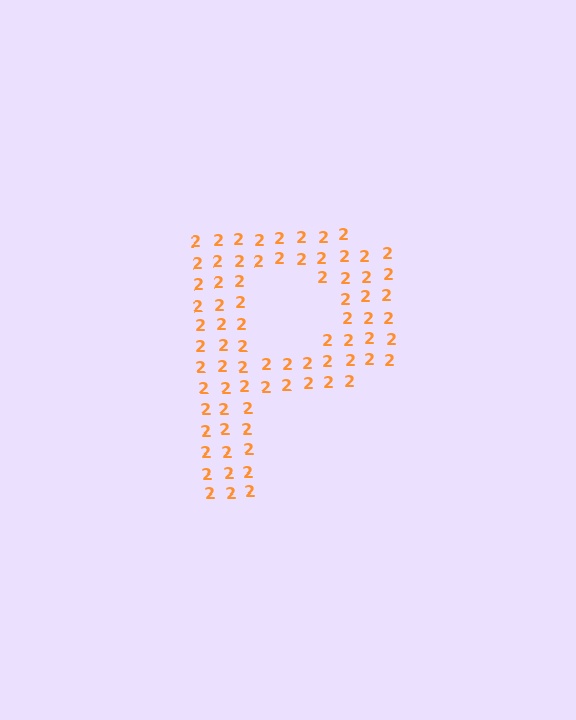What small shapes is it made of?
It is made of small digit 2's.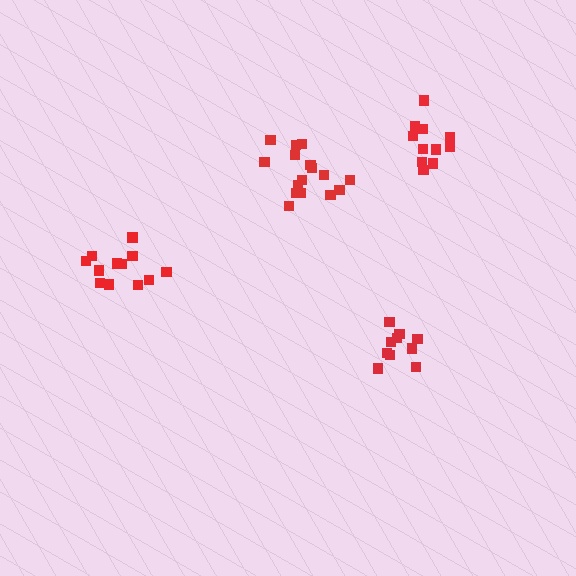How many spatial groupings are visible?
There are 4 spatial groupings.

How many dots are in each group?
Group 1: 12 dots, Group 2: 16 dots, Group 3: 10 dots, Group 4: 11 dots (49 total).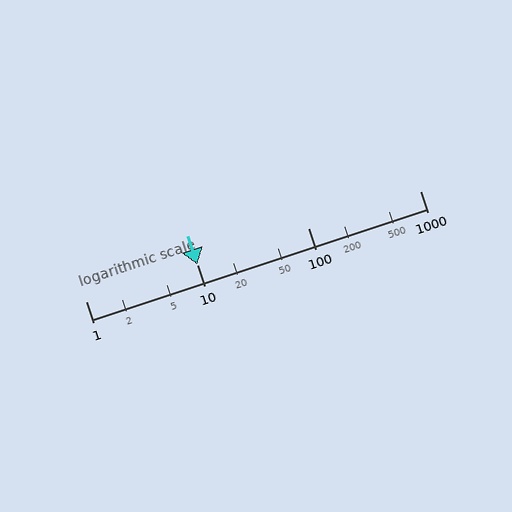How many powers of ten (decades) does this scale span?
The scale spans 3 decades, from 1 to 1000.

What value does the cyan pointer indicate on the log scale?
The pointer indicates approximately 10.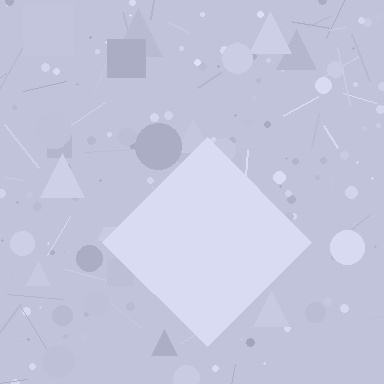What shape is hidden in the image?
A diamond is hidden in the image.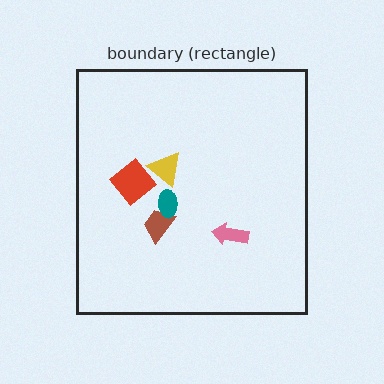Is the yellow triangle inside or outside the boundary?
Inside.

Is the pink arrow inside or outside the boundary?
Inside.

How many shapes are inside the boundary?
5 inside, 0 outside.